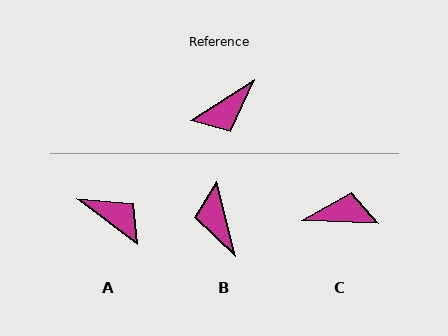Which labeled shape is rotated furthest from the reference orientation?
C, about 145 degrees away.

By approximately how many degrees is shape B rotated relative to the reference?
Approximately 108 degrees clockwise.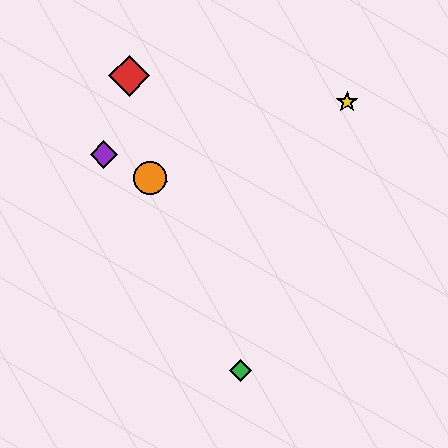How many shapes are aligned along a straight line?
3 shapes (the blue diamond, the purple diamond, the orange circle) are aligned along a straight line.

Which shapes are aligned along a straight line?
The blue diamond, the purple diamond, the orange circle are aligned along a straight line.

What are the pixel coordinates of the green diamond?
The green diamond is at (240, 371).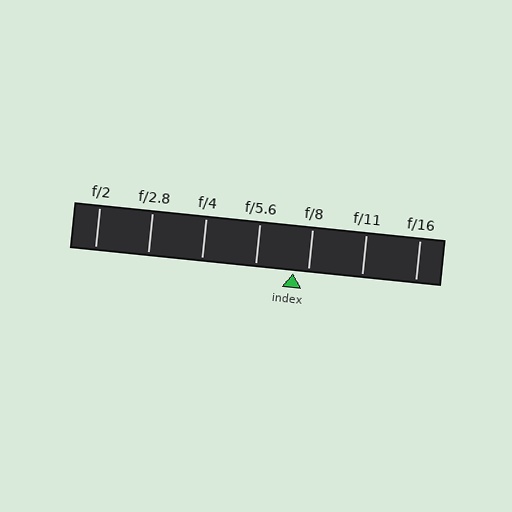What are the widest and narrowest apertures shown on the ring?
The widest aperture shown is f/2 and the narrowest is f/16.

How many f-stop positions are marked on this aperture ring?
There are 7 f-stop positions marked.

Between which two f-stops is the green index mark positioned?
The index mark is between f/5.6 and f/8.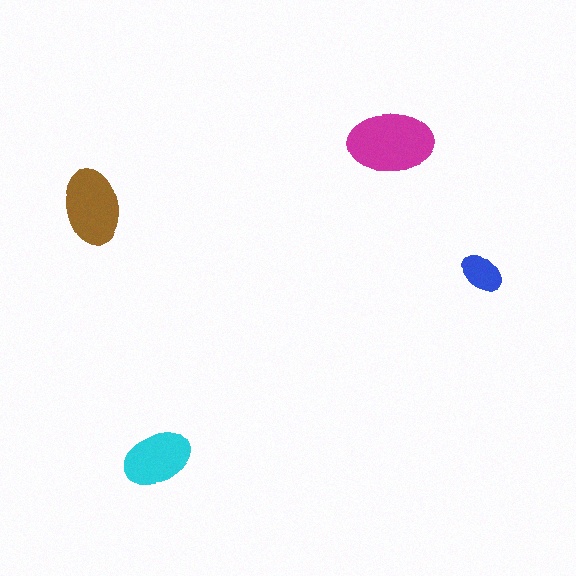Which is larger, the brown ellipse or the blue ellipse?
The brown one.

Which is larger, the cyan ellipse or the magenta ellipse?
The magenta one.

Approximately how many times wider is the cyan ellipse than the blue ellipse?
About 1.5 times wider.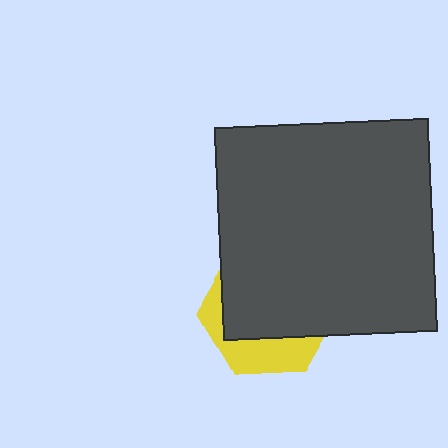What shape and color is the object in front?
The object in front is a dark gray square.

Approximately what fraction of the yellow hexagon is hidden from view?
Roughly 69% of the yellow hexagon is hidden behind the dark gray square.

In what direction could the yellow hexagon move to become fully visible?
The yellow hexagon could move down. That would shift it out from behind the dark gray square entirely.